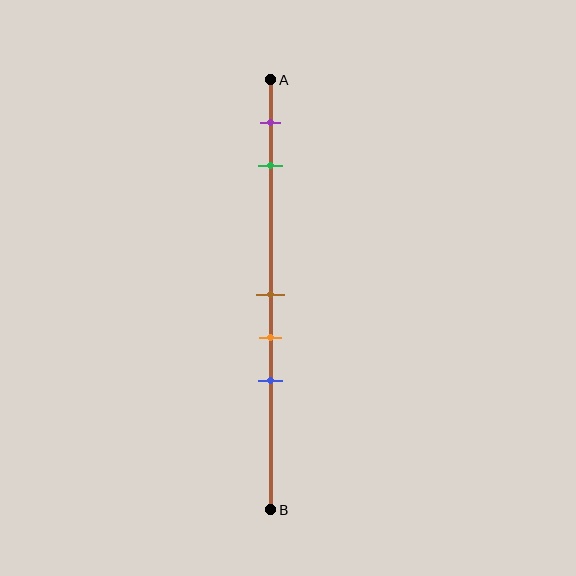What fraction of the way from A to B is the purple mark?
The purple mark is approximately 10% (0.1) of the way from A to B.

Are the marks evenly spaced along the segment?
No, the marks are not evenly spaced.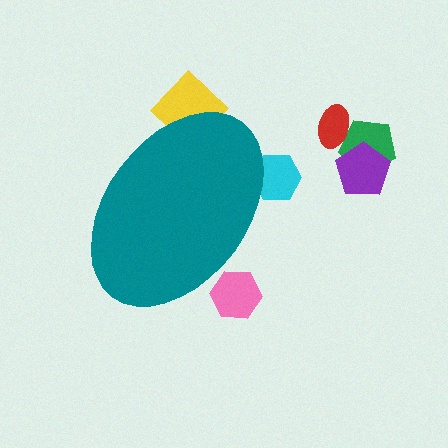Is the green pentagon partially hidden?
No, the green pentagon is fully visible.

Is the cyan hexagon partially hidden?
Yes, the cyan hexagon is partially hidden behind the teal ellipse.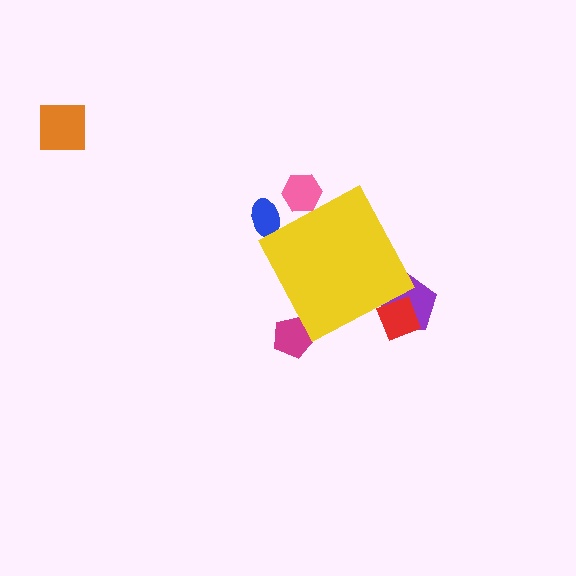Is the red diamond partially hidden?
Yes, the red diamond is partially hidden behind the yellow diamond.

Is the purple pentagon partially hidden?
Yes, the purple pentagon is partially hidden behind the yellow diamond.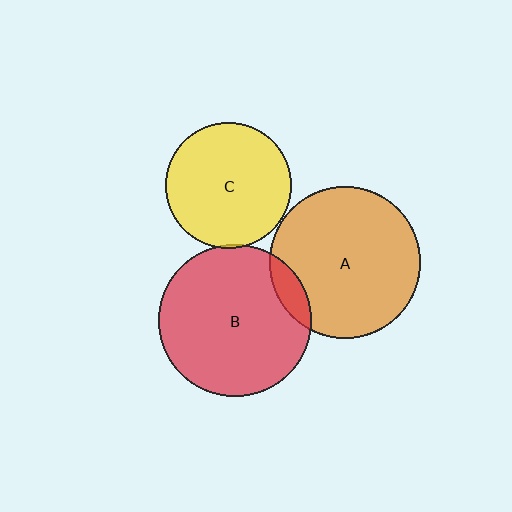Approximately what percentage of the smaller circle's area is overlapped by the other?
Approximately 5%.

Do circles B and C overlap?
Yes.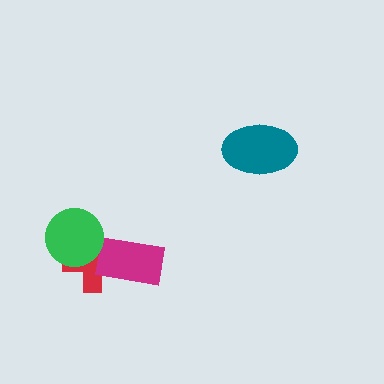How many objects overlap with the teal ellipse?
0 objects overlap with the teal ellipse.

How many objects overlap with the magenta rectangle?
1 object overlaps with the magenta rectangle.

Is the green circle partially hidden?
No, no other shape covers it.